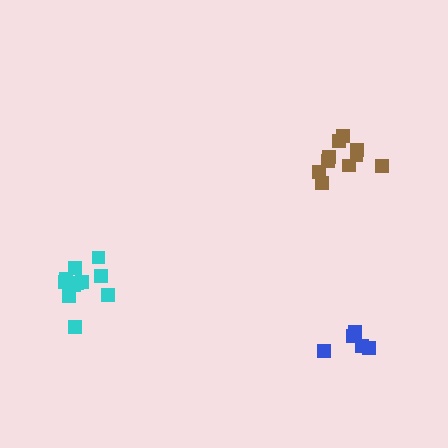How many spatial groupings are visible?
There are 3 spatial groupings.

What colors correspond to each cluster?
The clusters are colored: blue, brown, cyan.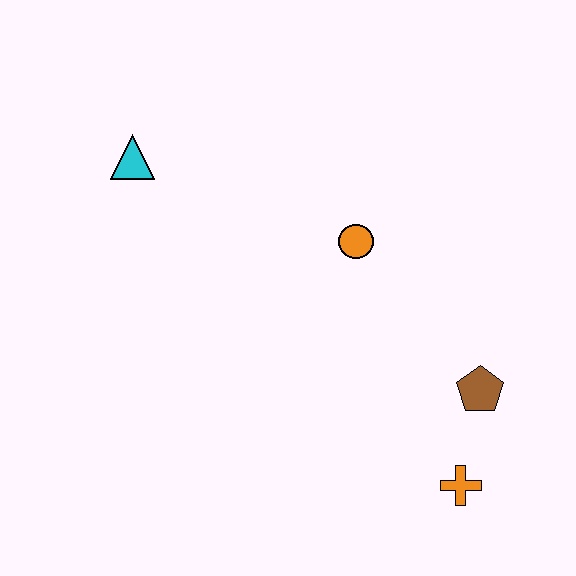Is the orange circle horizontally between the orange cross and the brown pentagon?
No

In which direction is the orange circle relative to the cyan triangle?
The orange circle is to the right of the cyan triangle.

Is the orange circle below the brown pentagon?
No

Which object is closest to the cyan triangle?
The orange circle is closest to the cyan triangle.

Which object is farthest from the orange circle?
The orange cross is farthest from the orange circle.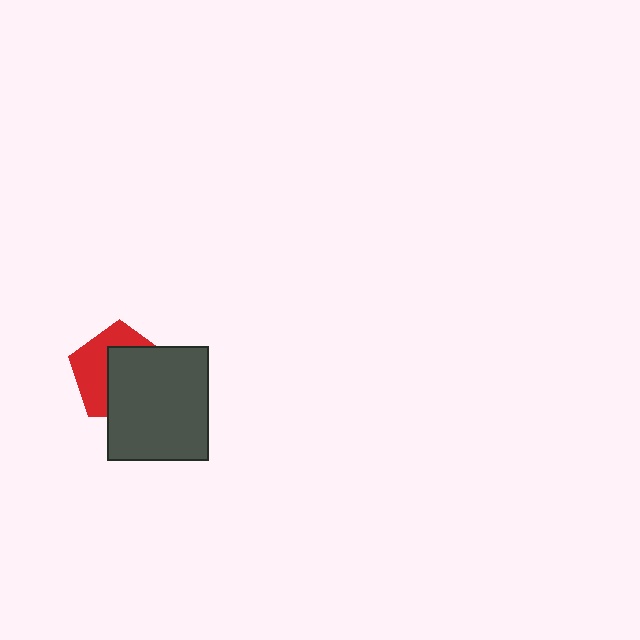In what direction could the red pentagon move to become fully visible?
The red pentagon could move toward the upper-left. That would shift it out from behind the dark gray rectangle entirely.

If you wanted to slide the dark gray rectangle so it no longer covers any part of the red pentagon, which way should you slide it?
Slide it toward the lower-right — that is the most direct way to separate the two shapes.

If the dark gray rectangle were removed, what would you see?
You would see the complete red pentagon.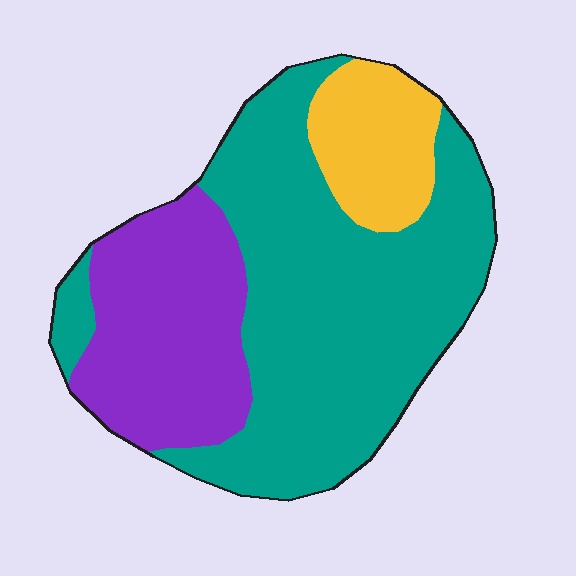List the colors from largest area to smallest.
From largest to smallest: teal, purple, yellow.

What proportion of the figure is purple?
Purple covers roughly 25% of the figure.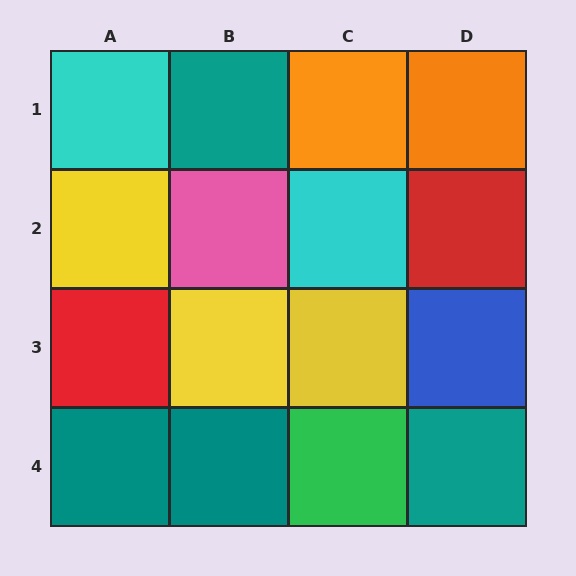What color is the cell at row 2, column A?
Yellow.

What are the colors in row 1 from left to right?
Cyan, teal, orange, orange.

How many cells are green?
1 cell is green.